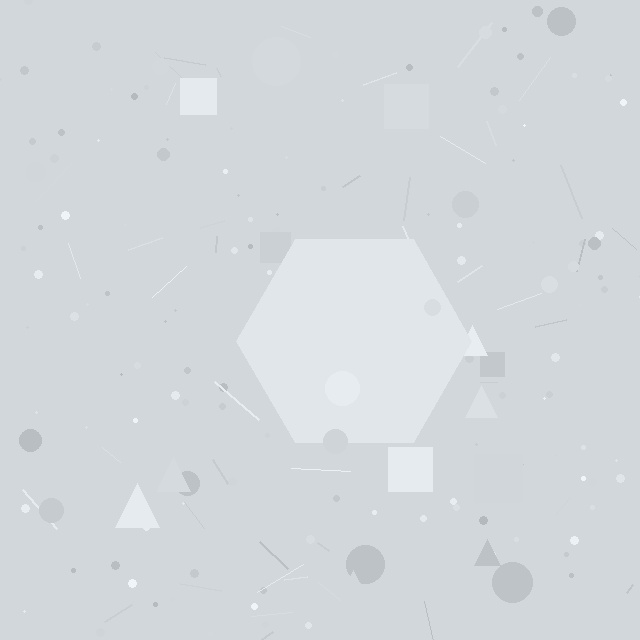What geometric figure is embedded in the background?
A hexagon is embedded in the background.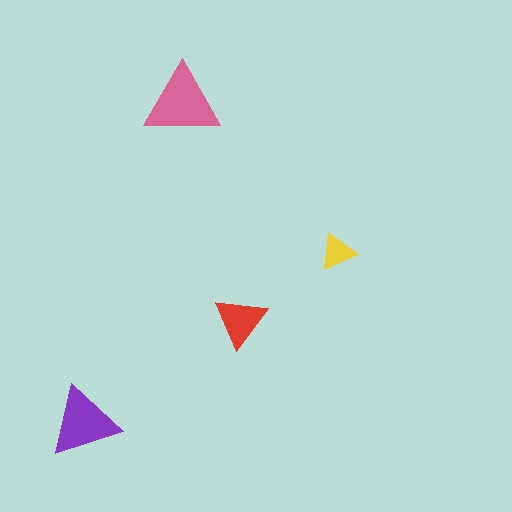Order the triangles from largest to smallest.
the pink one, the purple one, the red one, the yellow one.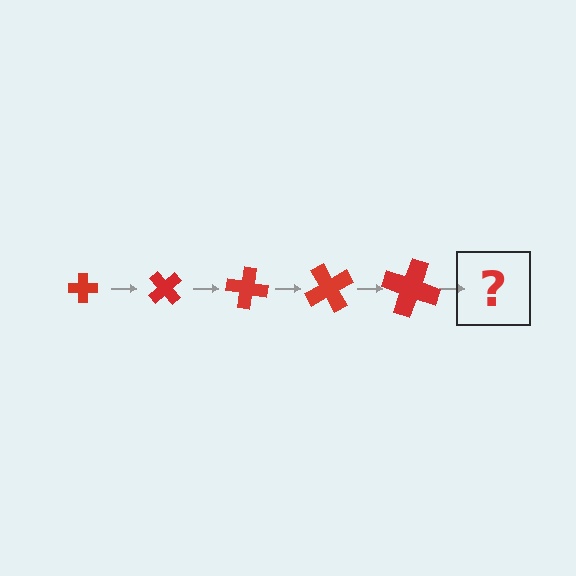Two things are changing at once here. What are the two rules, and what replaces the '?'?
The two rules are that the cross grows larger each step and it rotates 50 degrees each step. The '?' should be a cross, larger than the previous one and rotated 250 degrees from the start.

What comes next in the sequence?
The next element should be a cross, larger than the previous one and rotated 250 degrees from the start.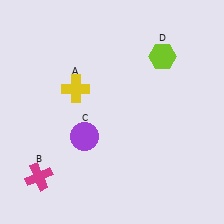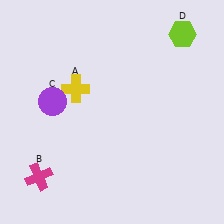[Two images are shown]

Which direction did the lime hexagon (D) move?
The lime hexagon (D) moved up.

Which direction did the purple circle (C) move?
The purple circle (C) moved up.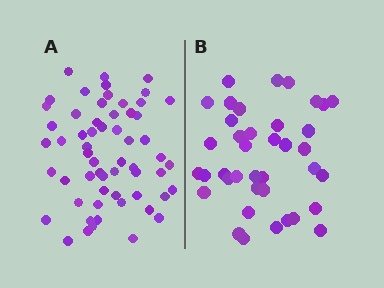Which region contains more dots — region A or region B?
Region A (the left region) has more dots.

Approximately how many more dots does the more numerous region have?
Region A has approximately 20 more dots than region B.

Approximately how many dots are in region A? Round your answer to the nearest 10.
About 60 dots. (The exact count is 59, which rounds to 60.)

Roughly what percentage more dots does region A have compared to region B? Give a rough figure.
About 50% more.